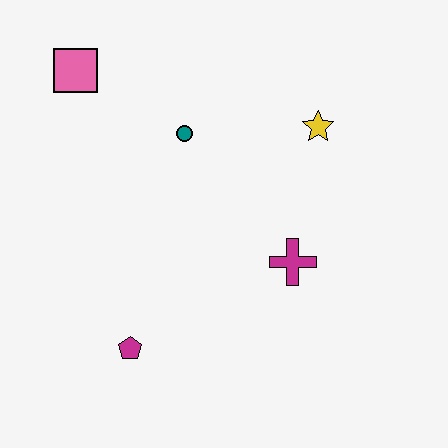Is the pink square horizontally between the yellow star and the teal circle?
No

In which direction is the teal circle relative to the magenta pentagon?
The teal circle is above the magenta pentagon.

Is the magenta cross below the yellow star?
Yes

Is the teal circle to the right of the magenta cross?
No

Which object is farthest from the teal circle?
The magenta pentagon is farthest from the teal circle.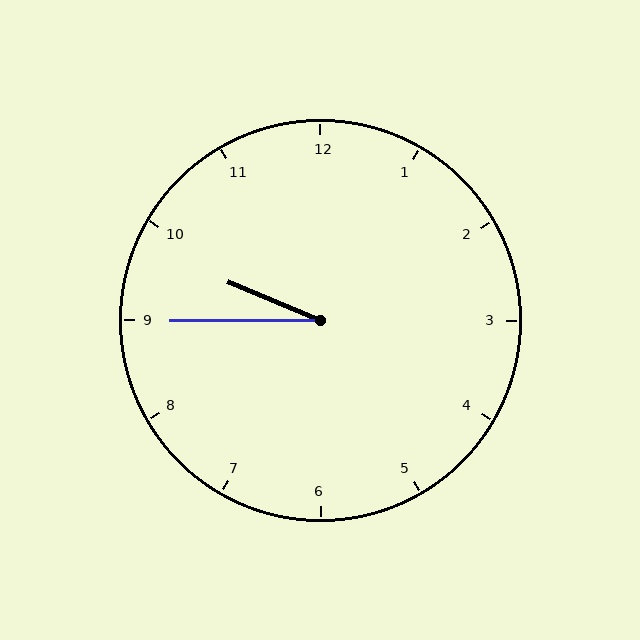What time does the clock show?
9:45.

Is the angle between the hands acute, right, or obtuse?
It is acute.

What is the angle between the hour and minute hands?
Approximately 22 degrees.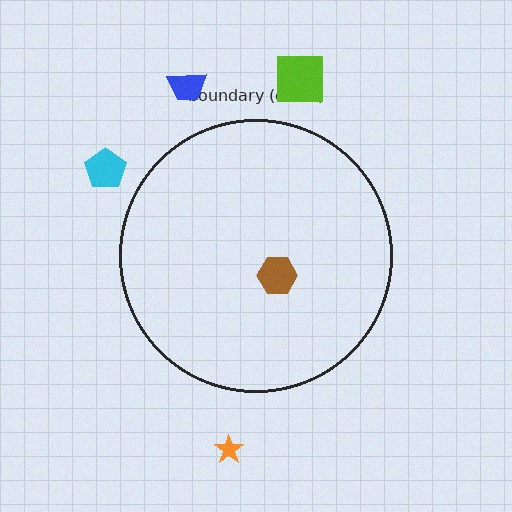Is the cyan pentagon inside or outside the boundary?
Outside.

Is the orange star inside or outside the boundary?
Outside.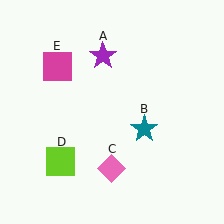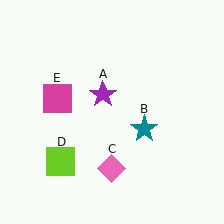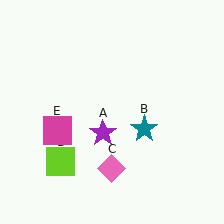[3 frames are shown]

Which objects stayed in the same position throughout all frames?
Teal star (object B) and pink diamond (object C) and lime square (object D) remained stationary.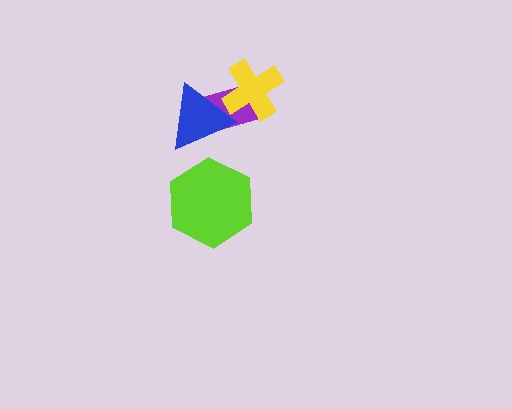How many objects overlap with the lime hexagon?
0 objects overlap with the lime hexagon.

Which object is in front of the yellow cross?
The blue triangle is in front of the yellow cross.